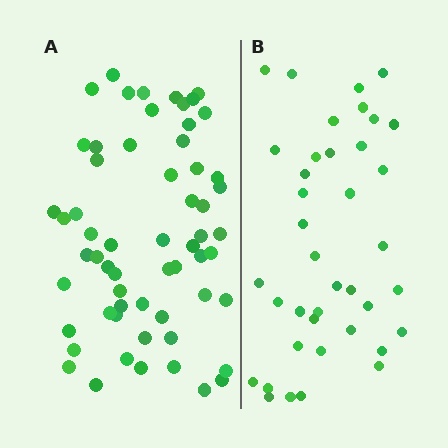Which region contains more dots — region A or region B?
Region A (the left region) has more dots.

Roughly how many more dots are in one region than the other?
Region A has approximately 20 more dots than region B.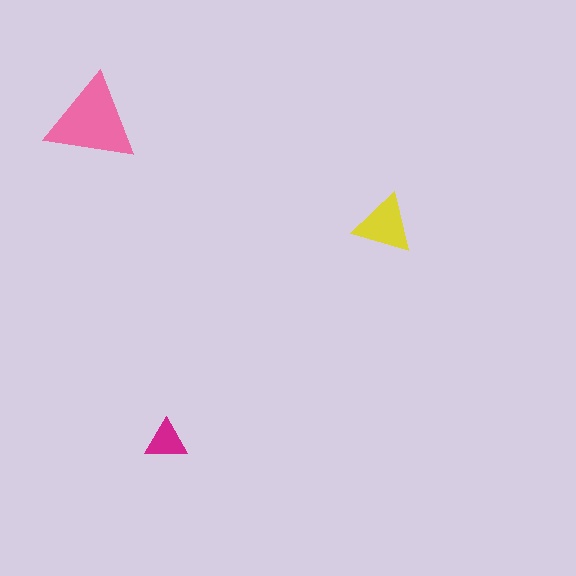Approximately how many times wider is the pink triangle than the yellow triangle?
About 1.5 times wider.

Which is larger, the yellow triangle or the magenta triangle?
The yellow one.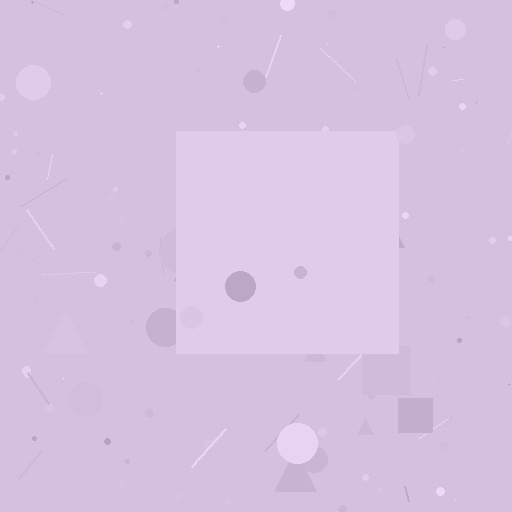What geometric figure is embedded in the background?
A square is embedded in the background.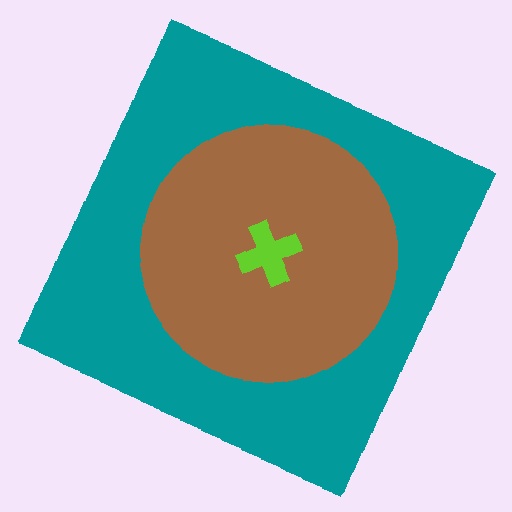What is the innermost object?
The lime cross.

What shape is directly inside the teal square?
The brown circle.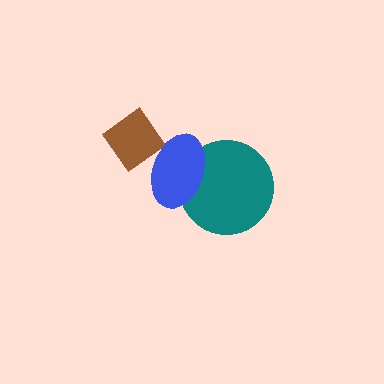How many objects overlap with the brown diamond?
1 object overlaps with the brown diamond.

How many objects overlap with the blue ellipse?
2 objects overlap with the blue ellipse.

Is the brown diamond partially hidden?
Yes, it is partially covered by another shape.